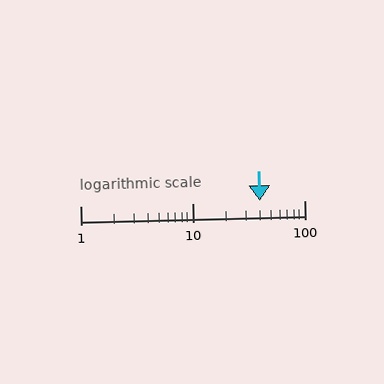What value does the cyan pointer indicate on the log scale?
The pointer indicates approximately 40.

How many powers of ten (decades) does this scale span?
The scale spans 2 decades, from 1 to 100.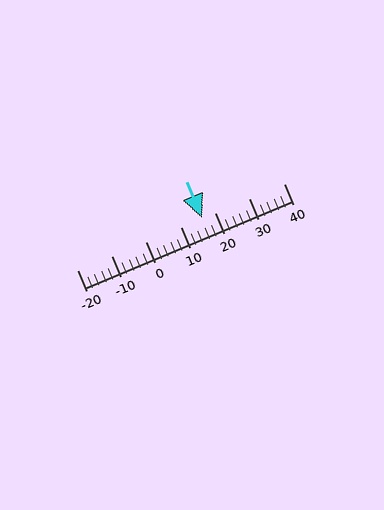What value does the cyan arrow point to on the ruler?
The cyan arrow points to approximately 16.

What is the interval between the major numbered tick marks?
The major tick marks are spaced 10 units apart.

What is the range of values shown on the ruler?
The ruler shows values from -20 to 40.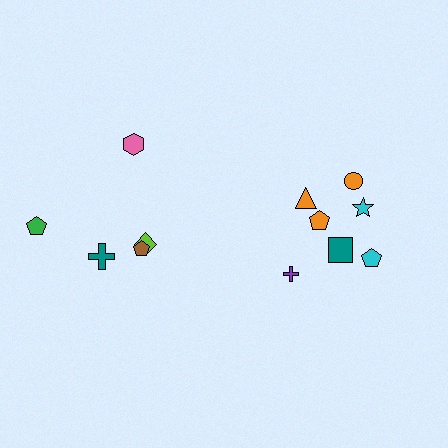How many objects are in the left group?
There are 5 objects.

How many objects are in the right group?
There are 7 objects.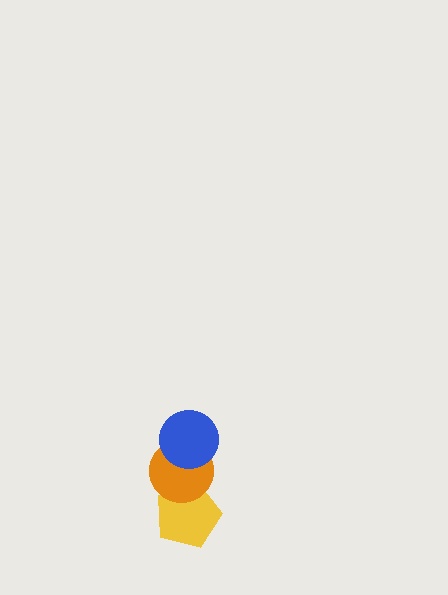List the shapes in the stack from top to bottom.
From top to bottom: the blue circle, the orange circle, the yellow pentagon.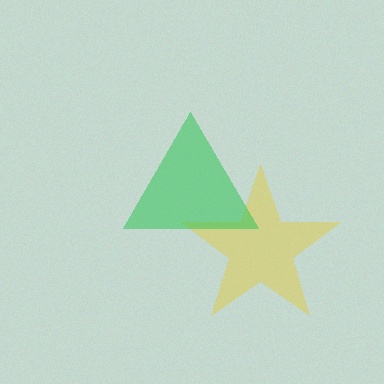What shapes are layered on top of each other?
The layered shapes are: a yellow star, a green triangle.